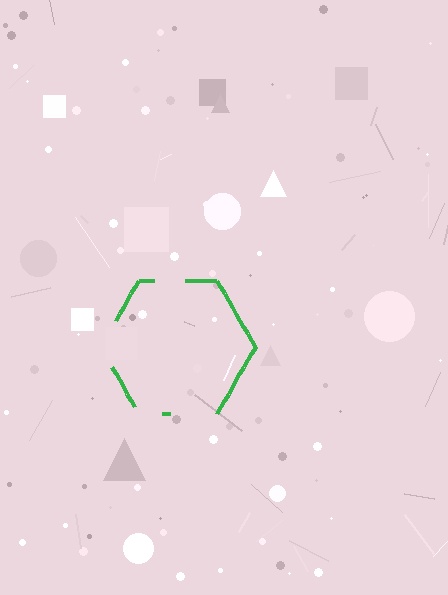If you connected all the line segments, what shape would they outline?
They would outline a hexagon.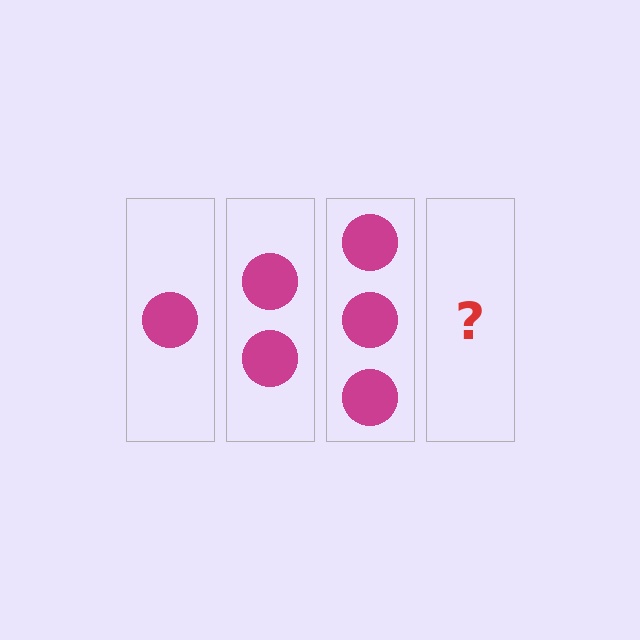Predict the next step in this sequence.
The next step is 4 circles.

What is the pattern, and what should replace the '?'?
The pattern is that each step adds one more circle. The '?' should be 4 circles.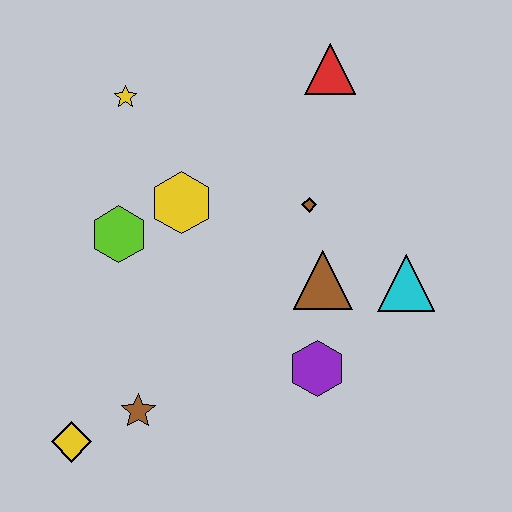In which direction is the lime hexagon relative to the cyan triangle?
The lime hexagon is to the left of the cyan triangle.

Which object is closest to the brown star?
The yellow diamond is closest to the brown star.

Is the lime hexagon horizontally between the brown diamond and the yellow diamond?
Yes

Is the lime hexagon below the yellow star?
Yes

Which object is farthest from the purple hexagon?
The yellow star is farthest from the purple hexagon.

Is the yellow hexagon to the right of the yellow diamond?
Yes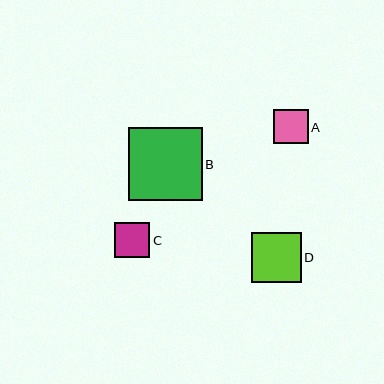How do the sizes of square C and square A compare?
Square C and square A are approximately the same size.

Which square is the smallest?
Square A is the smallest with a size of approximately 34 pixels.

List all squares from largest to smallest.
From largest to smallest: B, D, C, A.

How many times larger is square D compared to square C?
Square D is approximately 1.4 times the size of square C.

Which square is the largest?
Square B is the largest with a size of approximately 74 pixels.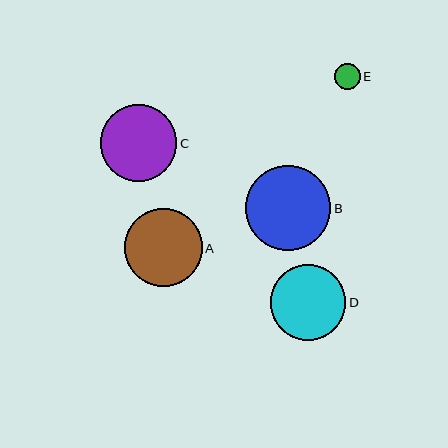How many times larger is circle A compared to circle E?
Circle A is approximately 3.0 times the size of circle E.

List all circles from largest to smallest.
From largest to smallest: B, A, C, D, E.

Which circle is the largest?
Circle B is the largest with a size of approximately 85 pixels.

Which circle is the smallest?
Circle E is the smallest with a size of approximately 26 pixels.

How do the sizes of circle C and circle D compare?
Circle C and circle D are approximately the same size.